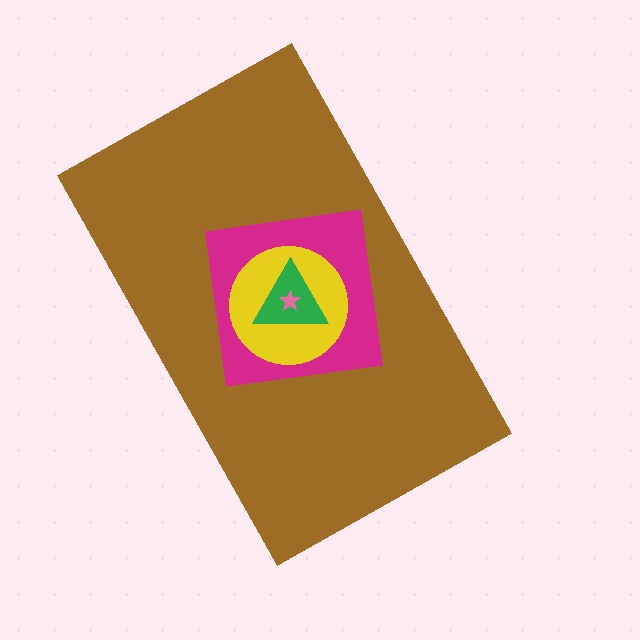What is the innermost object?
The pink star.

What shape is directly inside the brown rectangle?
The magenta square.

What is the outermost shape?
The brown rectangle.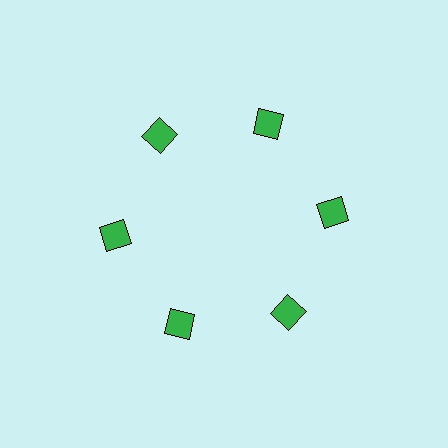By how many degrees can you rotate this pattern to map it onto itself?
The pattern maps onto itself every 60 degrees of rotation.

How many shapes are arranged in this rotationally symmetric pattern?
There are 6 shapes, arranged in 6 groups of 1.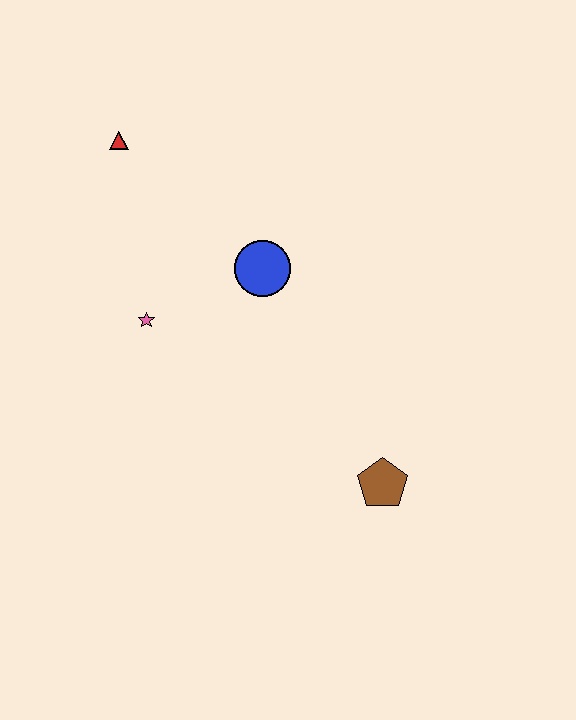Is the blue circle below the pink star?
No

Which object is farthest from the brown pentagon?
The red triangle is farthest from the brown pentagon.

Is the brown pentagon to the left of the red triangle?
No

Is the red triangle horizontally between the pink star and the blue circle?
No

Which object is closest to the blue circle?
The pink star is closest to the blue circle.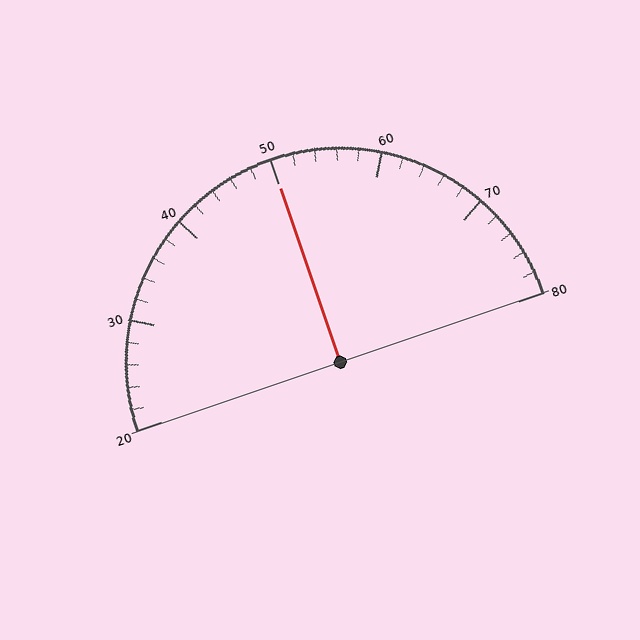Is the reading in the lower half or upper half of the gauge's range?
The reading is in the upper half of the range (20 to 80).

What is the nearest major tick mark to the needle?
The nearest major tick mark is 50.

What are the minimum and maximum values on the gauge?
The gauge ranges from 20 to 80.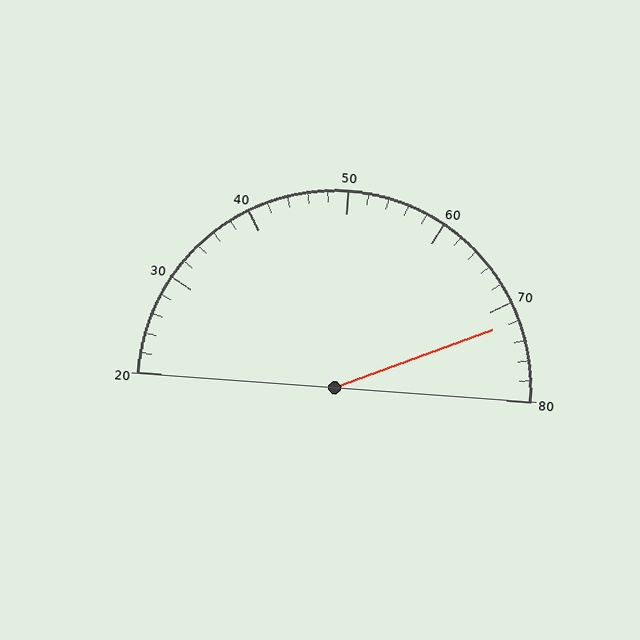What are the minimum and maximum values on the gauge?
The gauge ranges from 20 to 80.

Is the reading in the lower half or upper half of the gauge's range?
The reading is in the upper half of the range (20 to 80).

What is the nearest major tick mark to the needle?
The nearest major tick mark is 70.